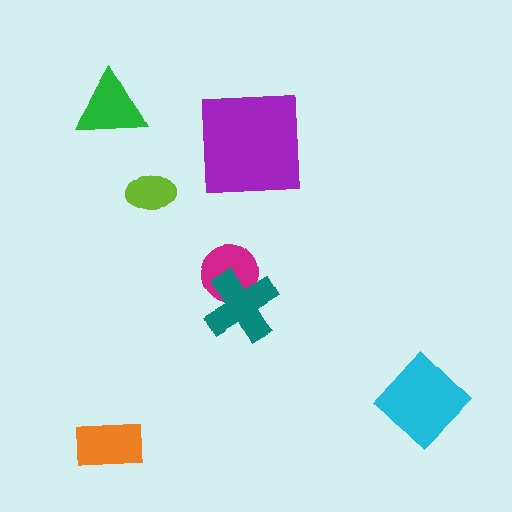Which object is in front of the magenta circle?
The teal cross is in front of the magenta circle.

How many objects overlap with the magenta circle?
1 object overlaps with the magenta circle.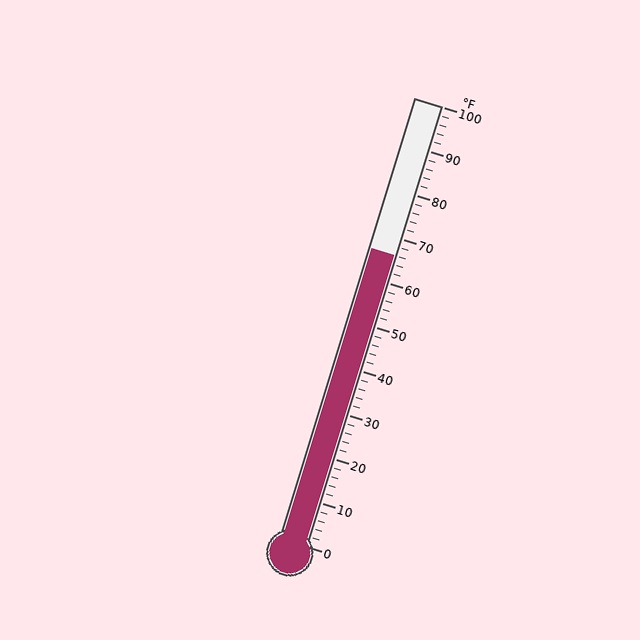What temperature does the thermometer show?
The thermometer shows approximately 66°F.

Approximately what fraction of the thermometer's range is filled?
The thermometer is filled to approximately 65% of its range.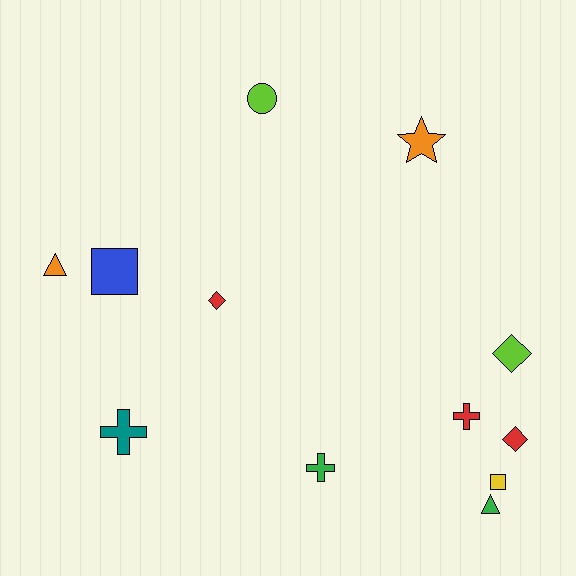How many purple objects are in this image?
There are no purple objects.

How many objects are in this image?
There are 12 objects.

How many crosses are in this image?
There are 3 crosses.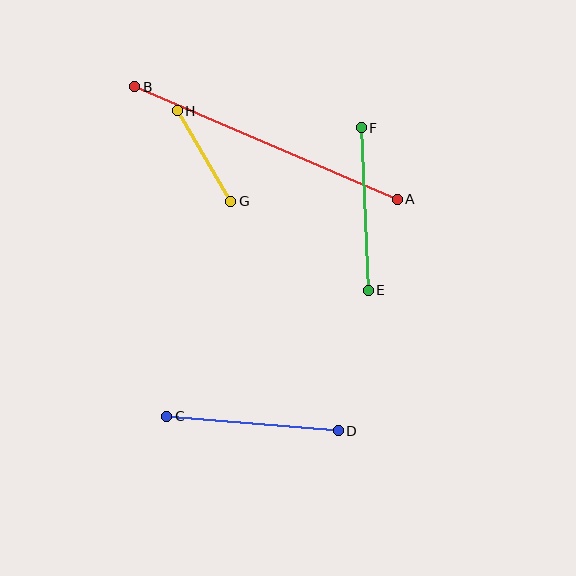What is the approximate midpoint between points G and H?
The midpoint is at approximately (204, 156) pixels.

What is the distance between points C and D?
The distance is approximately 172 pixels.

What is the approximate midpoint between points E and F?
The midpoint is at approximately (365, 209) pixels.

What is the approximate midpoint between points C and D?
The midpoint is at approximately (253, 423) pixels.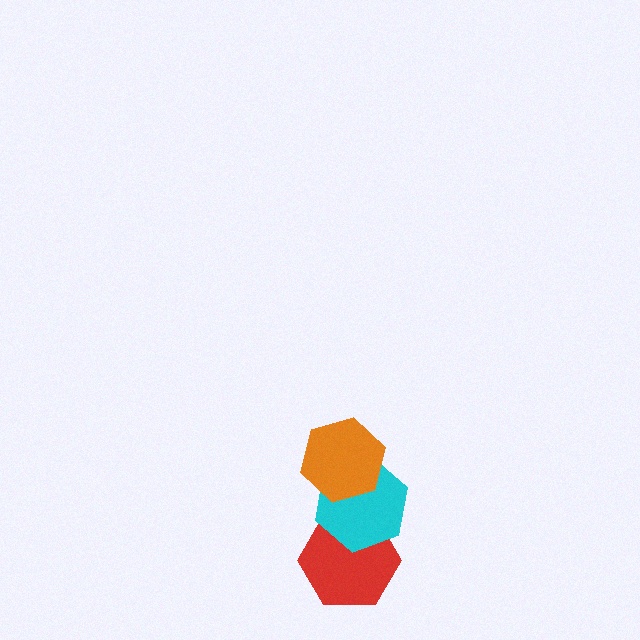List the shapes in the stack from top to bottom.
From top to bottom: the orange hexagon, the cyan hexagon, the red hexagon.